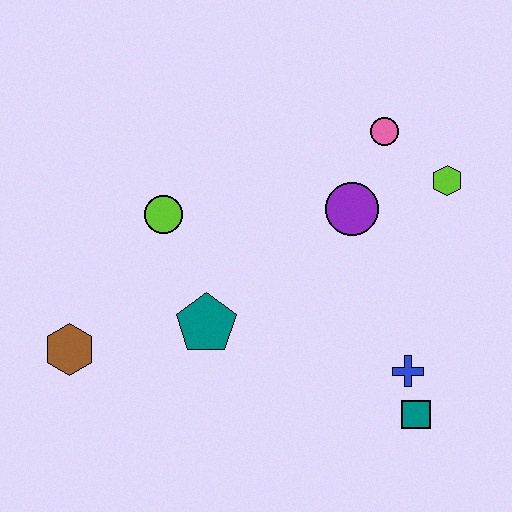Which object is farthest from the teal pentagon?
The lime hexagon is farthest from the teal pentagon.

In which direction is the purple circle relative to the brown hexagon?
The purple circle is to the right of the brown hexagon.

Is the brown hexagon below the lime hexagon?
Yes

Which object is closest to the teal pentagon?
The lime circle is closest to the teal pentagon.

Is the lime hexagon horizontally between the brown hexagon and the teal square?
No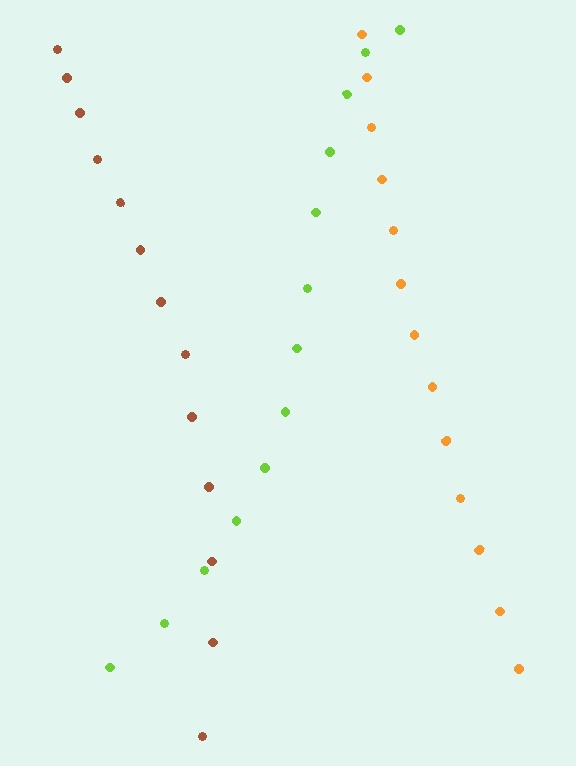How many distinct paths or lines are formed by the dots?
There are 3 distinct paths.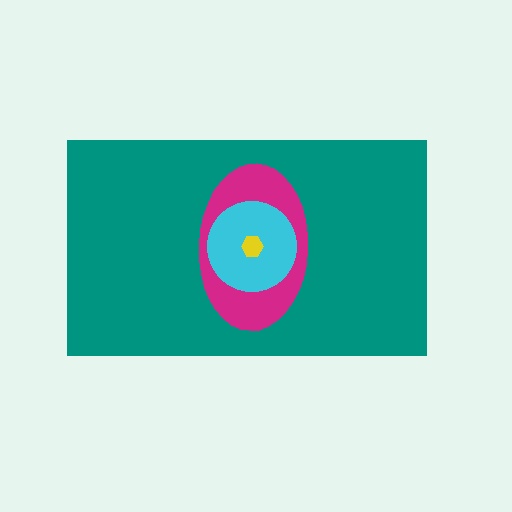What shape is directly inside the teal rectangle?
The magenta ellipse.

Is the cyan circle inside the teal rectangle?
Yes.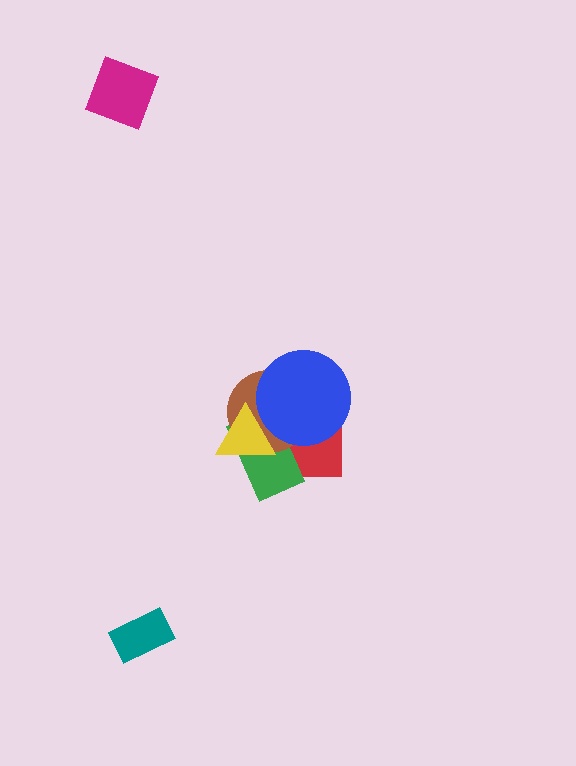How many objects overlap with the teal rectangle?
0 objects overlap with the teal rectangle.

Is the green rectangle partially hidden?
Yes, it is partially covered by another shape.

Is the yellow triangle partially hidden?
Yes, it is partially covered by another shape.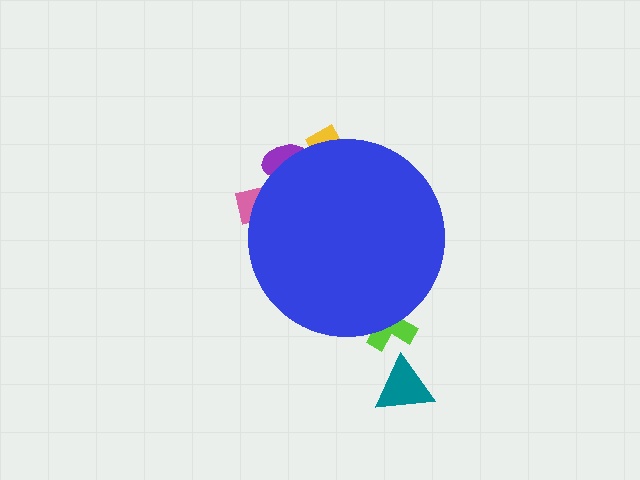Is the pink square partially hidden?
Yes, the pink square is partially hidden behind the blue circle.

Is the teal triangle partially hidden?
No, the teal triangle is fully visible.